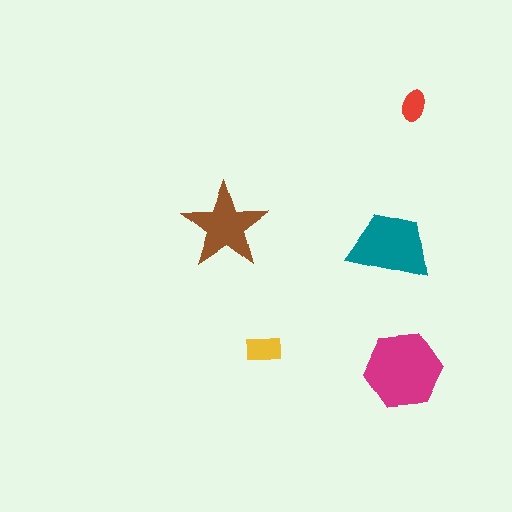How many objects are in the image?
There are 5 objects in the image.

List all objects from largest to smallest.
The magenta hexagon, the teal trapezoid, the brown star, the yellow rectangle, the red ellipse.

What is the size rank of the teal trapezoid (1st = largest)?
2nd.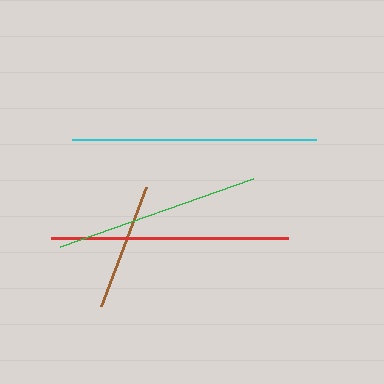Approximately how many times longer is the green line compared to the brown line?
The green line is approximately 1.6 times the length of the brown line.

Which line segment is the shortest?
The brown line is the shortest at approximately 127 pixels.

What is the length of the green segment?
The green segment is approximately 205 pixels long.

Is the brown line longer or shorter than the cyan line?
The cyan line is longer than the brown line.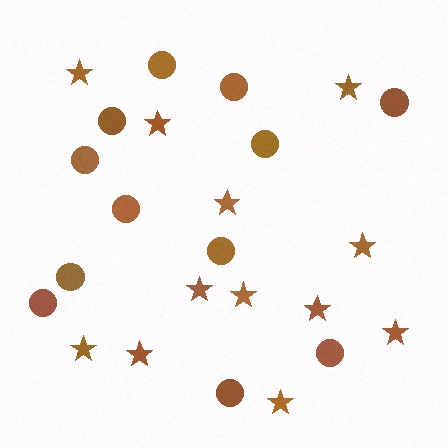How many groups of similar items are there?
There are 2 groups: one group of circles (12) and one group of stars (12).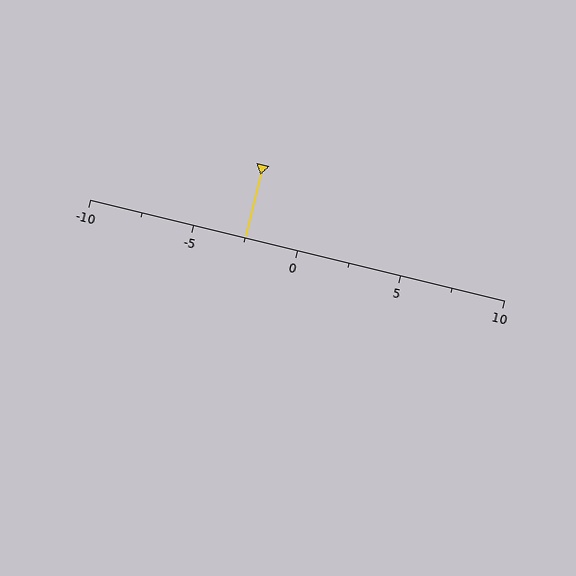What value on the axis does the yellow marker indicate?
The marker indicates approximately -2.5.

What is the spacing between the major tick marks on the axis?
The major ticks are spaced 5 apart.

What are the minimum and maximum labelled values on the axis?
The axis runs from -10 to 10.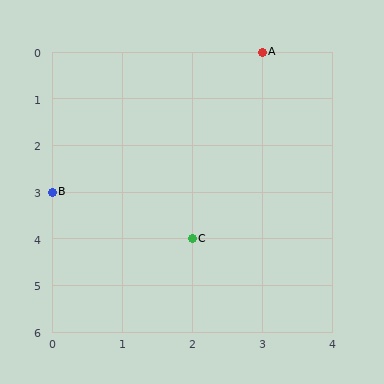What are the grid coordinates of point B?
Point B is at grid coordinates (0, 3).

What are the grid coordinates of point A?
Point A is at grid coordinates (3, 0).